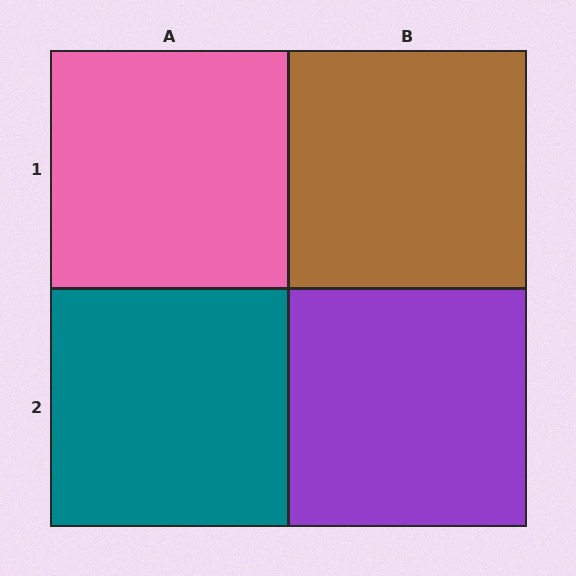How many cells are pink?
1 cell is pink.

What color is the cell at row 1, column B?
Brown.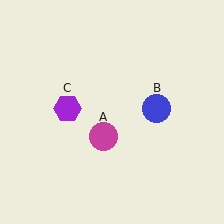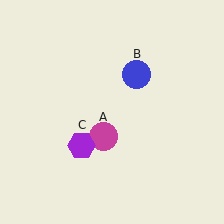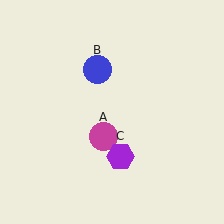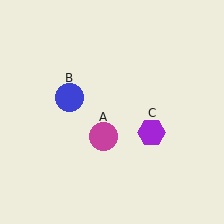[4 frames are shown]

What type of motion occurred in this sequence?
The blue circle (object B), purple hexagon (object C) rotated counterclockwise around the center of the scene.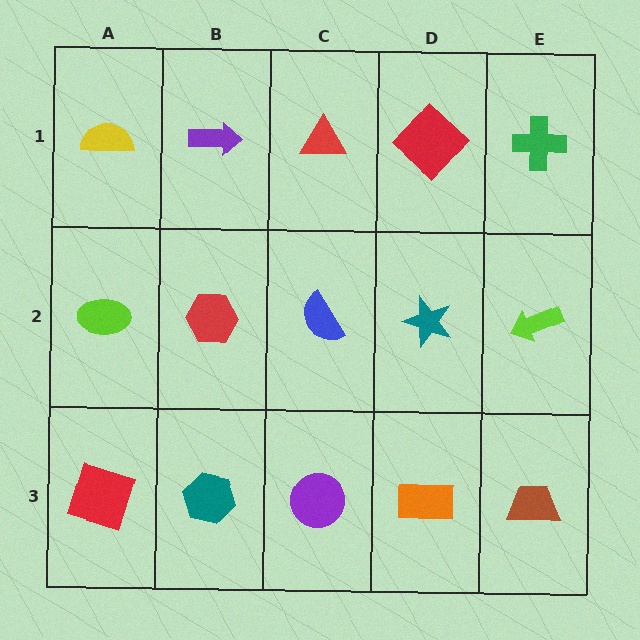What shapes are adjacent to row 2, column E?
A green cross (row 1, column E), a brown trapezoid (row 3, column E), a teal star (row 2, column D).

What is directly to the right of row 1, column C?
A red diamond.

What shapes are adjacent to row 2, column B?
A purple arrow (row 1, column B), a teal hexagon (row 3, column B), a lime ellipse (row 2, column A), a blue semicircle (row 2, column C).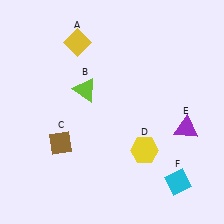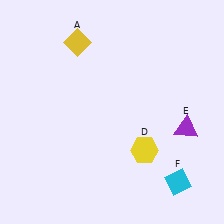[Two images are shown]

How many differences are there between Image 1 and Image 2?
There are 2 differences between the two images.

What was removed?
The brown diamond (C), the lime triangle (B) were removed in Image 2.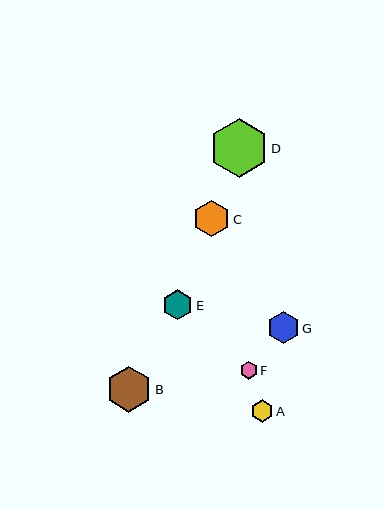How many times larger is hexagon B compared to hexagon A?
Hexagon B is approximately 2.1 times the size of hexagon A.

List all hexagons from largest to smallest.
From largest to smallest: D, B, C, G, E, A, F.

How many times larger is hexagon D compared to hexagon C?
Hexagon D is approximately 1.6 times the size of hexagon C.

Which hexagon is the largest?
Hexagon D is the largest with a size of approximately 58 pixels.